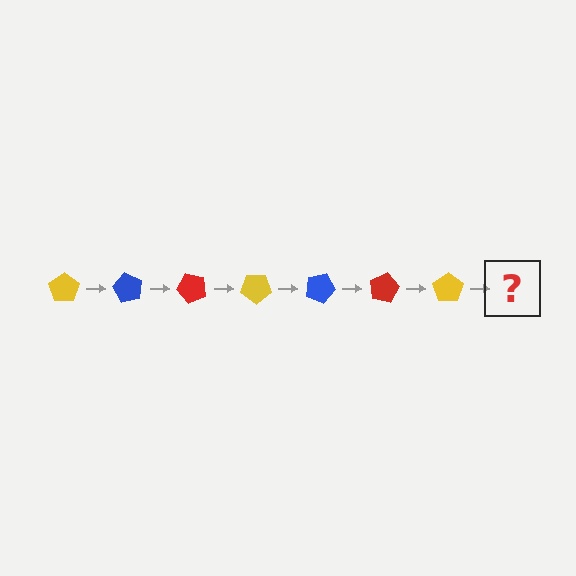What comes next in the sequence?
The next element should be a blue pentagon, rotated 420 degrees from the start.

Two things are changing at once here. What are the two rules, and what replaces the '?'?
The two rules are that it rotates 60 degrees each step and the color cycles through yellow, blue, and red. The '?' should be a blue pentagon, rotated 420 degrees from the start.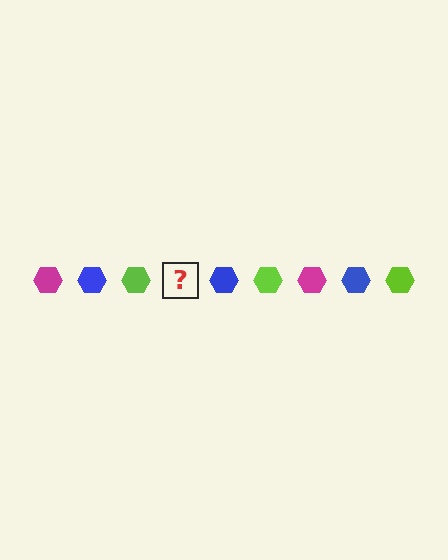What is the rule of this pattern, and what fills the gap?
The rule is that the pattern cycles through magenta, blue, lime hexagons. The gap should be filled with a magenta hexagon.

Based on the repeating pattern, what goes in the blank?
The blank should be a magenta hexagon.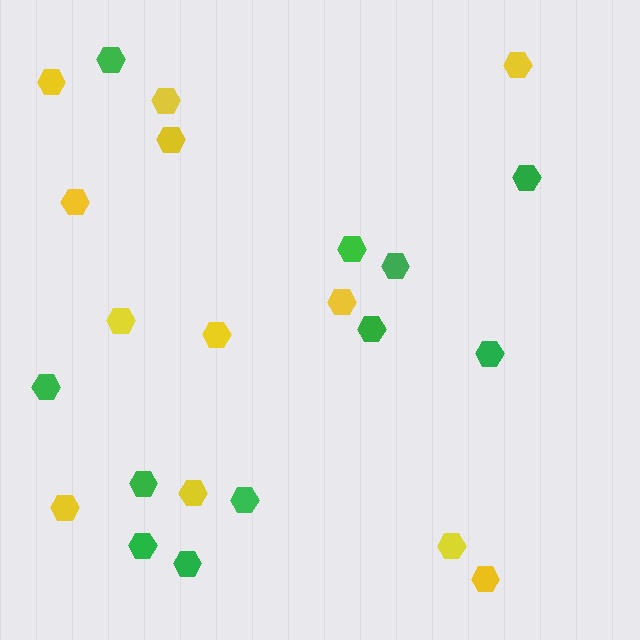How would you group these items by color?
There are 2 groups: one group of green hexagons (11) and one group of yellow hexagons (12).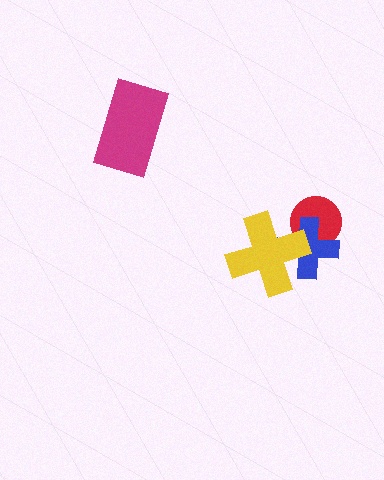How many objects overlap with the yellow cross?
2 objects overlap with the yellow cross.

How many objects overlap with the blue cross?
2 objects overlap with the blue cross.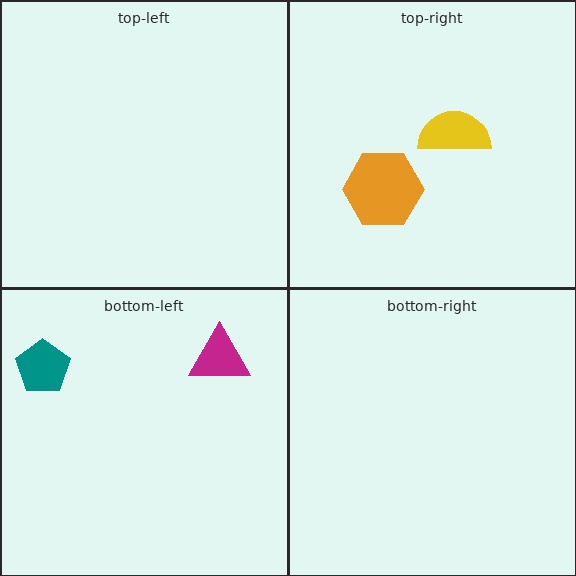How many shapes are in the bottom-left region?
2.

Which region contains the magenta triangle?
The bottom-left region.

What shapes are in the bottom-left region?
The teal pentagon, the magenta triangle.